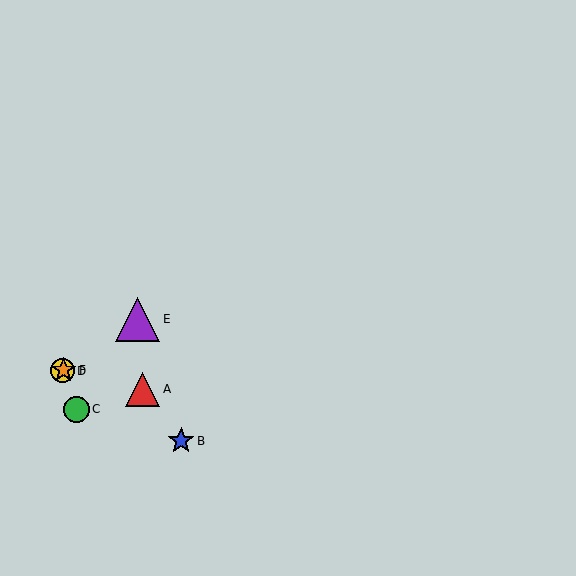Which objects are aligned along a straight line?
Objects D, E, F are aligned along a straight line.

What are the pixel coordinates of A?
Object A is at (143, 389).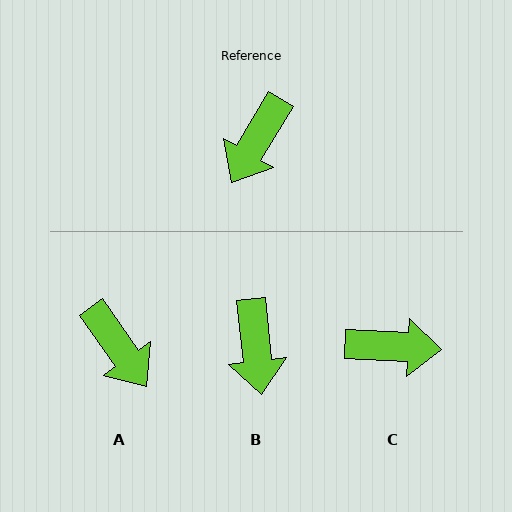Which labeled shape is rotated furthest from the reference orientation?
C, about 118 degrees away.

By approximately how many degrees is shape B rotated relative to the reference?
Approximately 37 degrees counter-clockwise.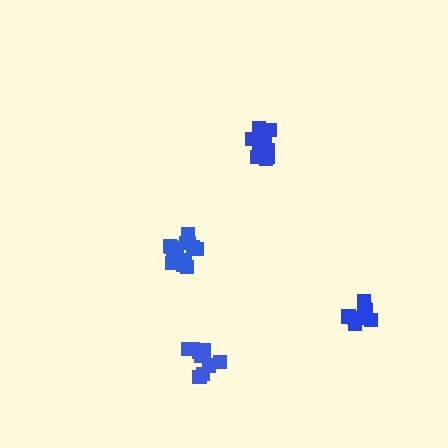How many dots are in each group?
Group 1: 13 dots, Group 2: 9 dots, Group 3: 9 dots, Group 4: 14 dots (45 total).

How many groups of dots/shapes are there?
There are 4 groups.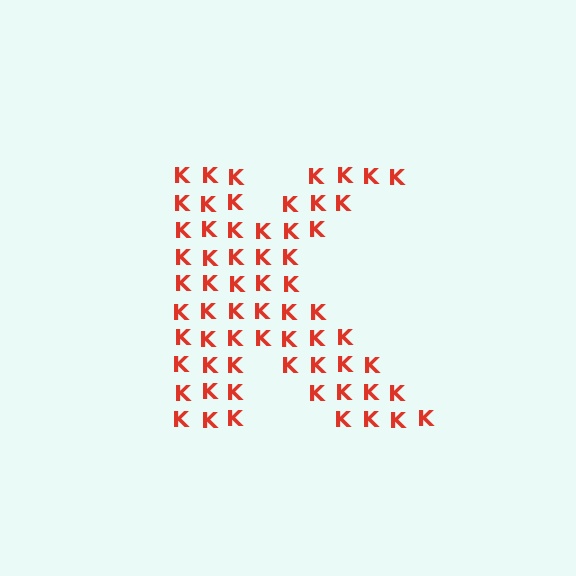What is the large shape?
The large shape is the letter K.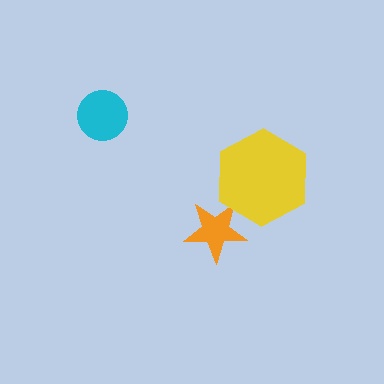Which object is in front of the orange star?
The yellow hexagon is in front of the orange star.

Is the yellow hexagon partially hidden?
No, no other shape covers it.